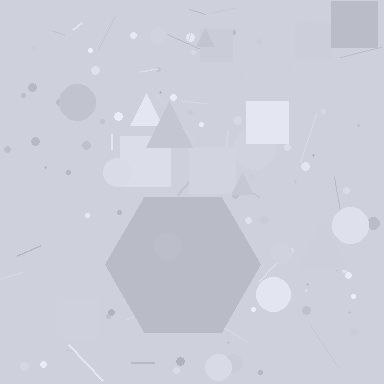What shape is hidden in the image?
A hexagon is hidden in the image.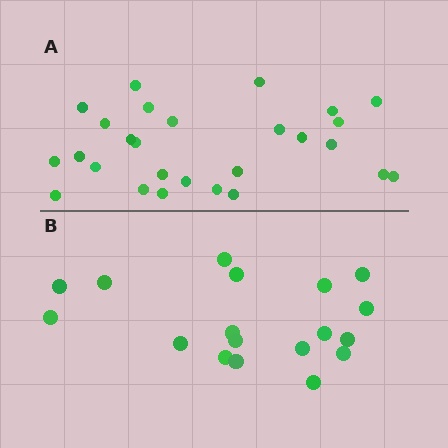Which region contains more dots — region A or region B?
Region A (the top region) has more dots.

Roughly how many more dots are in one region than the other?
Region A has roughly 8 or so more dots than region B.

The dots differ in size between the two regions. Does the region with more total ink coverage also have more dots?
No. Region B has more total ink coverage because its dots are larger, but region A actually contains more individual dots. Total area can be misleading — the number of items is what matters here.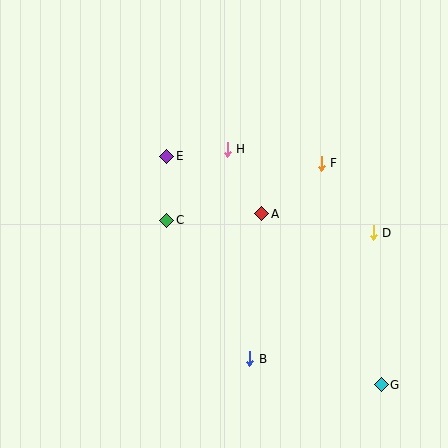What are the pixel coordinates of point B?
Point B is at (250, 359).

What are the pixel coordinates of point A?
Point A is at (262, 214).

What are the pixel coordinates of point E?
Point E is at (167, 156).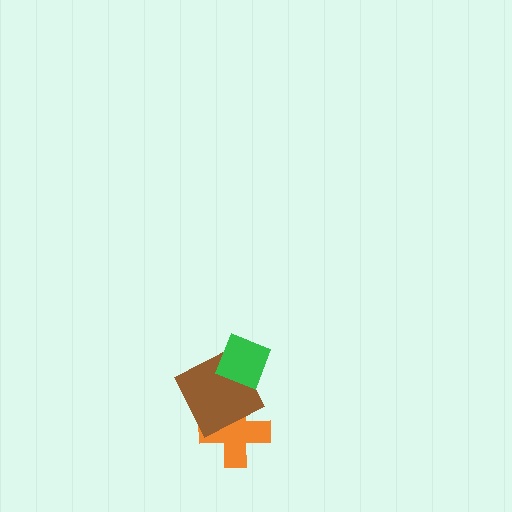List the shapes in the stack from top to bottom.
From top to bottom: the green diamond, the brown square, the orange cross.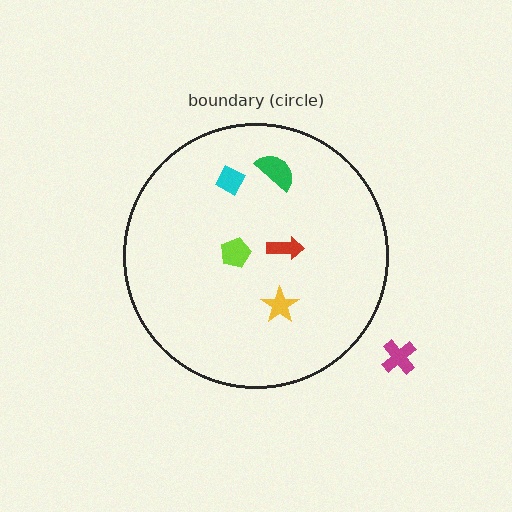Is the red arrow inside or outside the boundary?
Inside.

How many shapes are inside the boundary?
5 inside, 1 outside.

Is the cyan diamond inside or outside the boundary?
Inside.